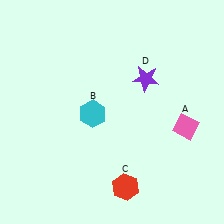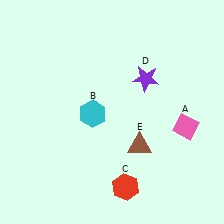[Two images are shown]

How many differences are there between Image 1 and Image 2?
There is 1 difference between the two images.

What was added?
A brown triangle (E) was added in Image 2.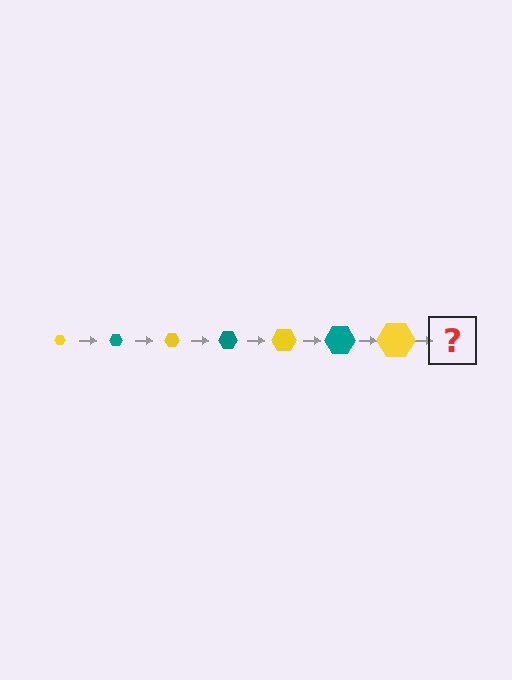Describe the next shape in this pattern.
It should be a teal hexagon, larger than the previous one.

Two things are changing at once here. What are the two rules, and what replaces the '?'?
The two rules are that the hexagon grows larger each step and the color cycles through yellow and teal. The '?' should be a teal hexagon, larger than the previous one.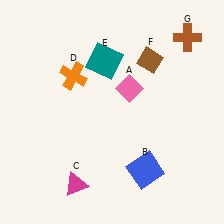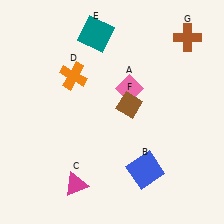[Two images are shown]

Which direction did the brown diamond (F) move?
The brown diamond (F) moved down.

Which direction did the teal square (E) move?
The teal square (E) moved up.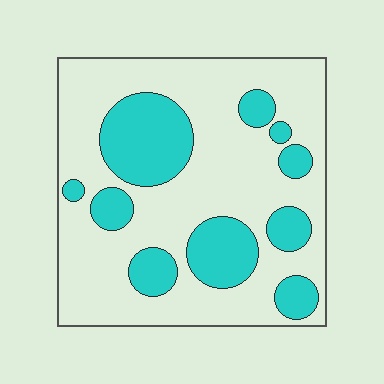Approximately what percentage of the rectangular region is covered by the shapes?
Approximately 30%.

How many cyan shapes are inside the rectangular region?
10.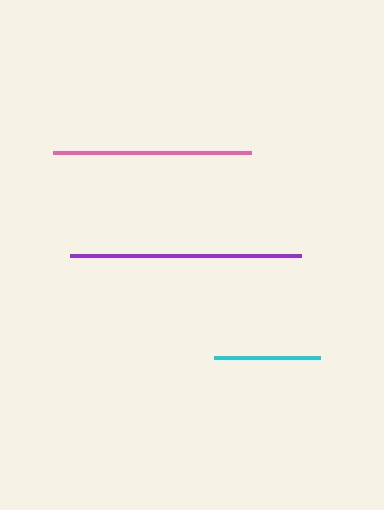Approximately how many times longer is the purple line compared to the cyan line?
The purple line is approximately 2.2 times the length of the cyan line.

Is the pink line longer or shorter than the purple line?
The purple line is longer than the pink line.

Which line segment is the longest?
The purple line is the longest at approximately 231 pixels.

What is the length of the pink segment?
The pink segment is approximately 197 pixels long.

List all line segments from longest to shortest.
From longest to shortest: purple, pink, cyan.